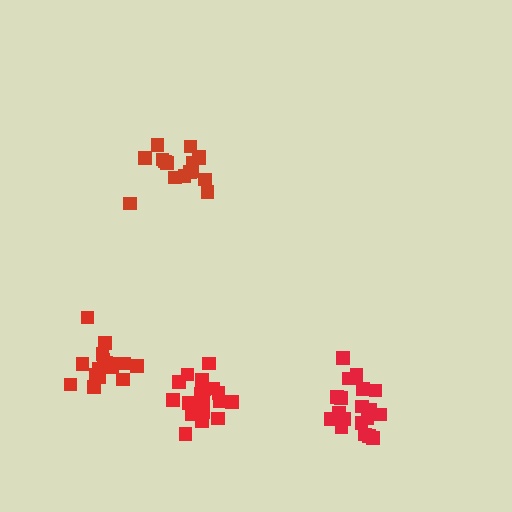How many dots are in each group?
Group 1: 16 dots, Group 2: 19 dots, Group 3: 20 dots, Group 4: 17 dots (72 total).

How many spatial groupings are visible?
There are 4 spatial groupings.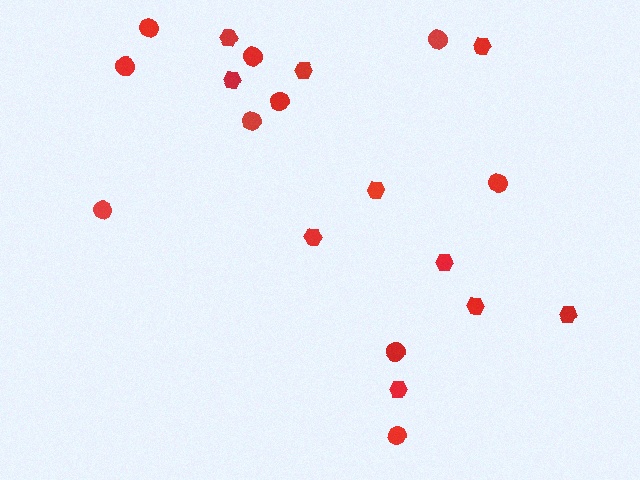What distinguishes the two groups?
There are 2 groups: one group of circles (10) and one group of hexagons (10).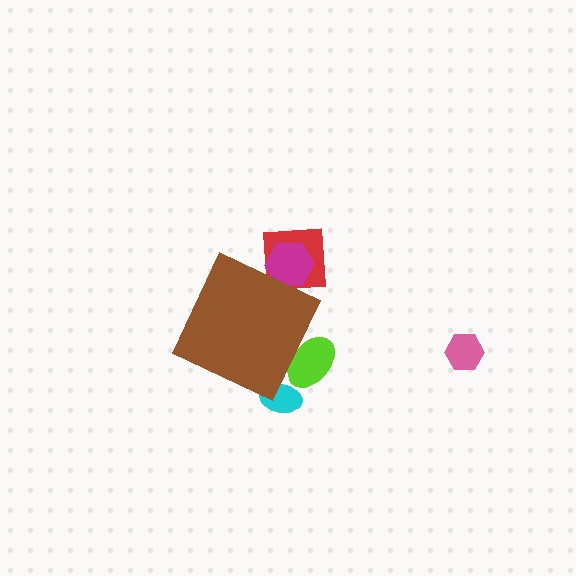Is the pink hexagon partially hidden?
No, the pink hexagon is fully visible.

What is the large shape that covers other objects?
A brown diamond.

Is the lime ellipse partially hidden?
Yes, the lime ellipse is partially hidden behind the brown diamond.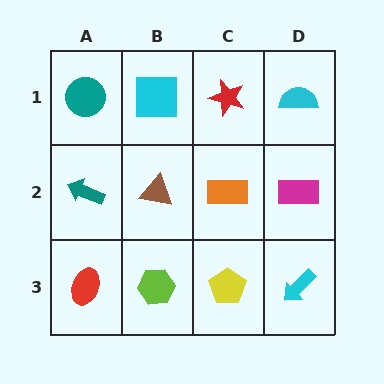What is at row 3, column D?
A cyan arrow.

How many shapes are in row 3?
4 shapes.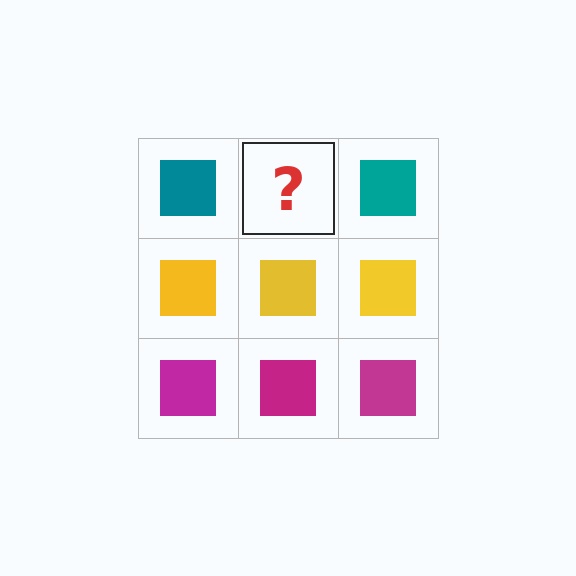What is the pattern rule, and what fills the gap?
The rule is that each row has a consistent color. The gap should be filled with a teal square.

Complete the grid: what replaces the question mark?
The question mark should be replaced with a teal square.